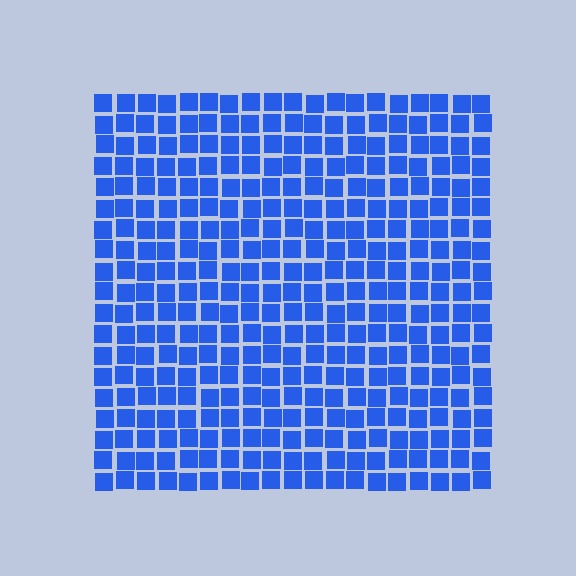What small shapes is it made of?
It is made of small squares.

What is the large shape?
The large shape is a square.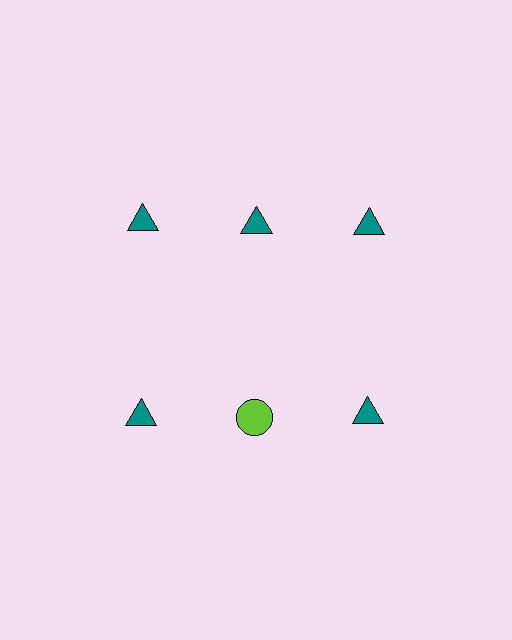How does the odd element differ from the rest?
It differs in both color (lime instead of teal) and shape (circle instead of triangle).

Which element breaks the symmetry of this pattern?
The lime circle in the second row, second from left column breaks the symmetry. All other shapes are teal triangles.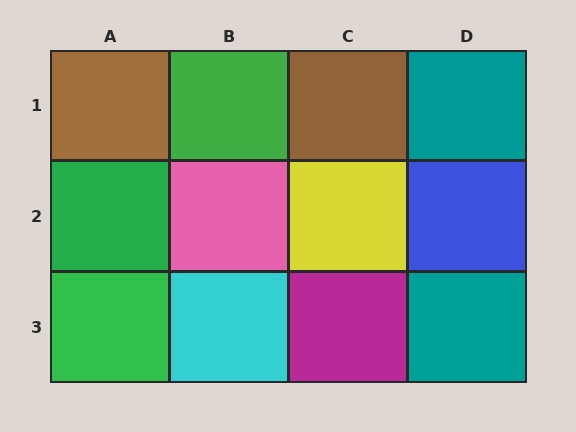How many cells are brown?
2 cells are brown.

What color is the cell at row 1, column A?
Brown.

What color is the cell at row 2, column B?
Pink.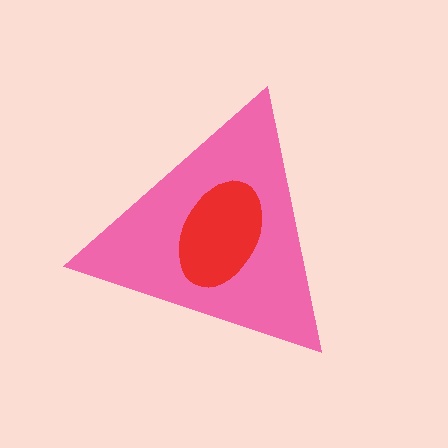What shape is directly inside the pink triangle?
The red ellipse.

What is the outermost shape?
The pink triangle.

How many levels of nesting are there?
2.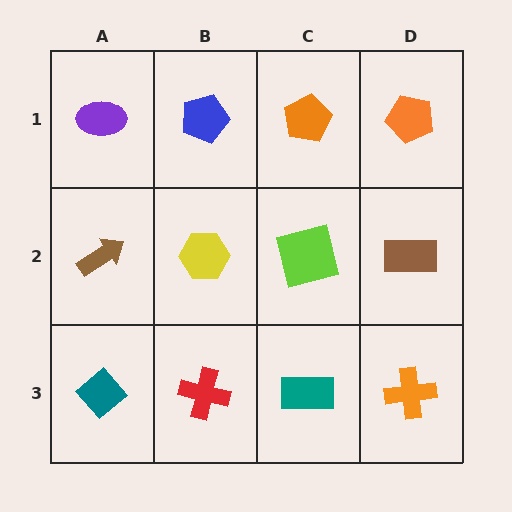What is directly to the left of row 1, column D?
An orange pentagon.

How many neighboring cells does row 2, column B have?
4.